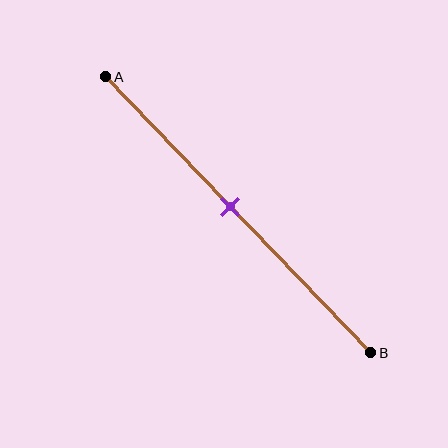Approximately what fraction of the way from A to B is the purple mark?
The purple mark is approximately 45% of the way from A to B.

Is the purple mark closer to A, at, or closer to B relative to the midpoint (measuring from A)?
The purple mark is approximately at the midpoint of segment AB.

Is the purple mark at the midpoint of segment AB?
Yes, the mark is approximately at the midpoint.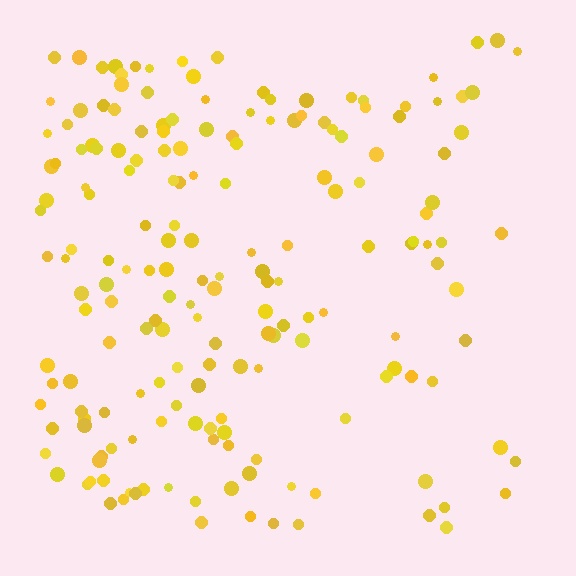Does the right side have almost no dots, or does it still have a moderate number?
Still a moderate number, just noticeably fewer than the left.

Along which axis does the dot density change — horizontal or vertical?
Horizontal.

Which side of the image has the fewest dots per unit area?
The right.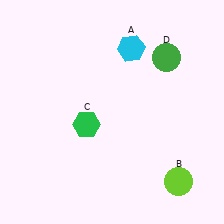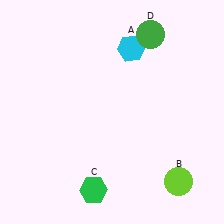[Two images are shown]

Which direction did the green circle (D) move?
The green circle (D) moved up.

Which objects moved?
The objects that moved are: the green hexagon (C), the green circle (D).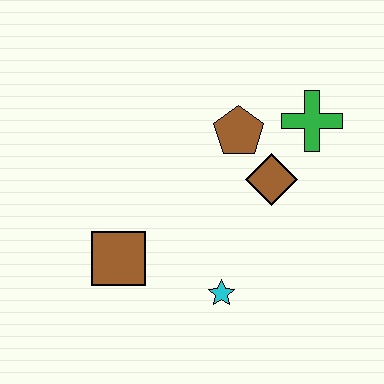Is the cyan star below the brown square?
Yes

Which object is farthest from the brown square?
The green cross is farthest from the brown square.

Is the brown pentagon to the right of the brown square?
Yes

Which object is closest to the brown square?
The cyan star is closest to the brown square.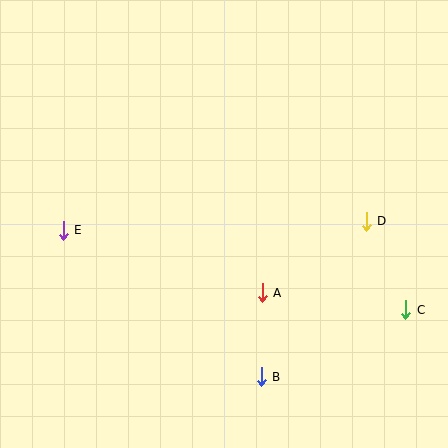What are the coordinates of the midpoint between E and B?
The midpoint between E and B is at (162, 304).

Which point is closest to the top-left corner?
Point E is closest to the top-left corner.